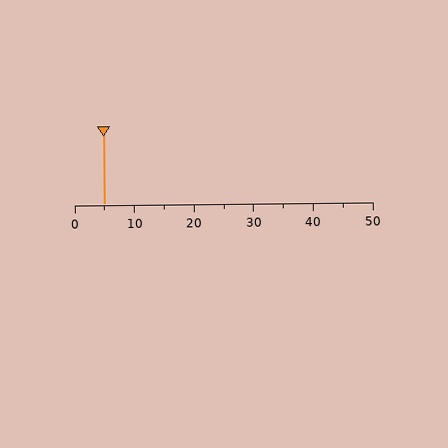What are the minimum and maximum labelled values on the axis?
The axis runs from 0 to 50.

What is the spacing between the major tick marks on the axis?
The major ticks are spaced 10 apart.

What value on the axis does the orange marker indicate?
The marker indicates approximately 5.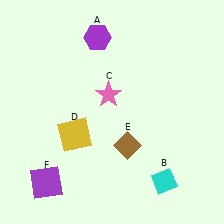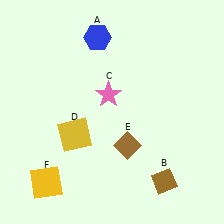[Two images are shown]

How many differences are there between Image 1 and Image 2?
There are 3 differences between the two images.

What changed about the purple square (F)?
In Image 1, F is purple. In Image 2, it changed to yellow.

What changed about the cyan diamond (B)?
In Image 1, B is cyan. In Image 2, it changed to brown.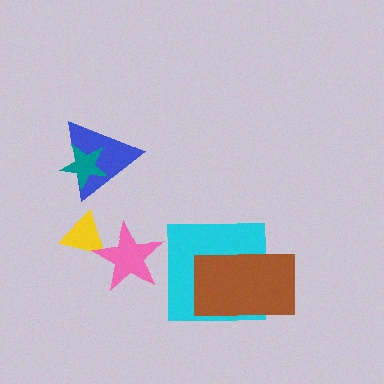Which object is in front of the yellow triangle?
The pink star is in front of the yellow triangle.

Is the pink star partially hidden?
No, no other shape covers it.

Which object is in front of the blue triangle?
The teal star is in front of the blue triangle.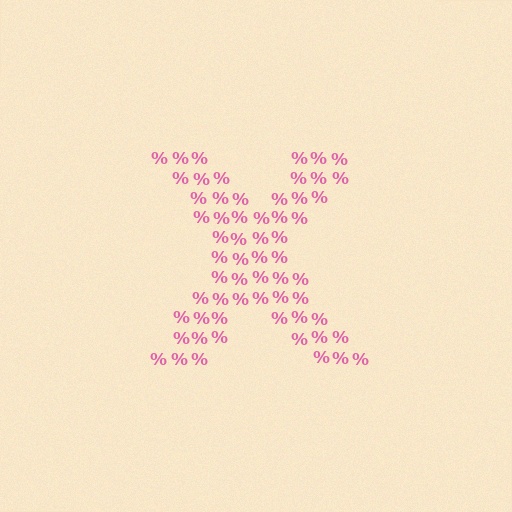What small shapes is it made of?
It is made of small percent signs.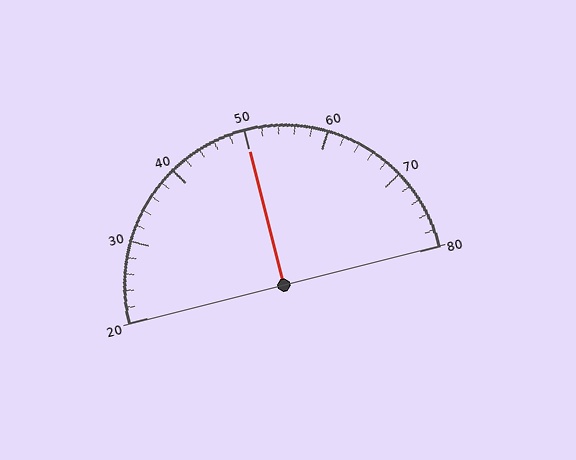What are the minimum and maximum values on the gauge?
The gauge ranges from 20 to 80.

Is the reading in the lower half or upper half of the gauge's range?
The reading is in the upper half of the range (20 to 80).